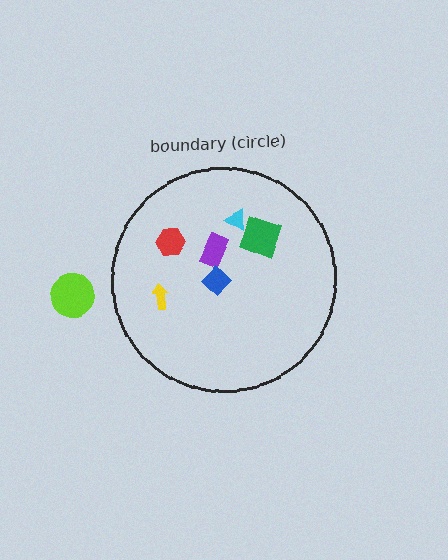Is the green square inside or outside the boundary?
Inside.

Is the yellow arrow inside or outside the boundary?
Inside.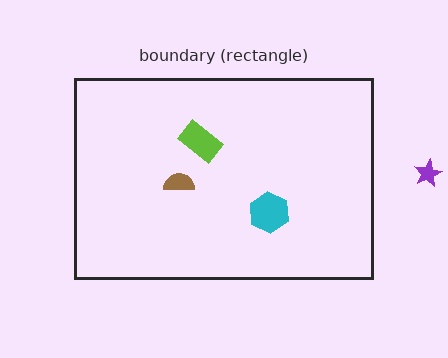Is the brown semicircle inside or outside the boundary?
Inside.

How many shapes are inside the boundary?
3 inside, 1 outside.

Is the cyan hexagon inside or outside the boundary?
Inside.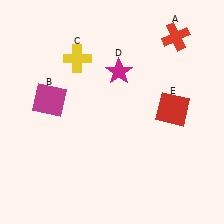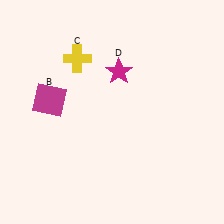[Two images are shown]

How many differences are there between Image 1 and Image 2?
There are 2 differences between the two images.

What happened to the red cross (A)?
The red cross (A) was removed in Image 2. It was in the top-right area of Image 1.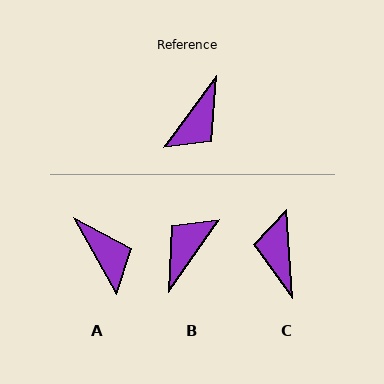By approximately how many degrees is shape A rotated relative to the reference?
Approximately 65 degrees counter-clockwise.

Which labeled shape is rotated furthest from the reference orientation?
B, about 179 degrees away.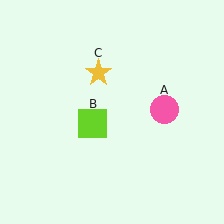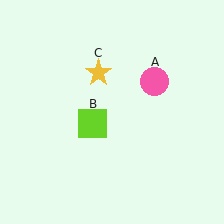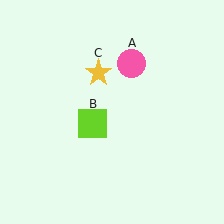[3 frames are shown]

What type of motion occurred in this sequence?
The pink circle (object A) rotated counterclockwise around the center of the scene.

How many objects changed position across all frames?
1 object changed position: pink circle (object A).